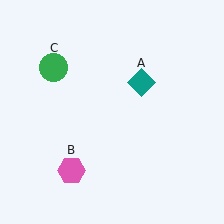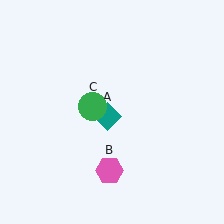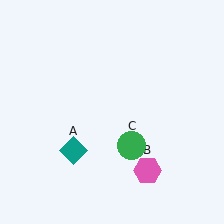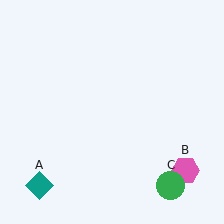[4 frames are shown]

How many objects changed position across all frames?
3 objects changed position: teal diamond (object A), pink hexagon (object B), green circle (object C).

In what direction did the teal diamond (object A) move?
The teal diamond (object A) moved down and to the left.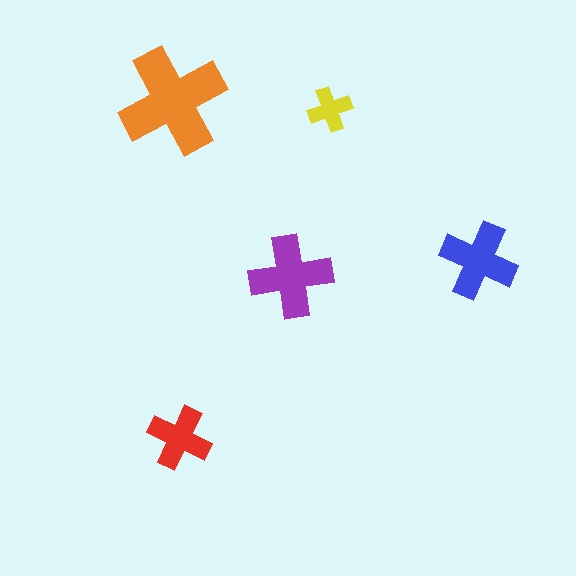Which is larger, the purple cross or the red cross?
The purple one.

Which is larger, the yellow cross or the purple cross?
The purple one.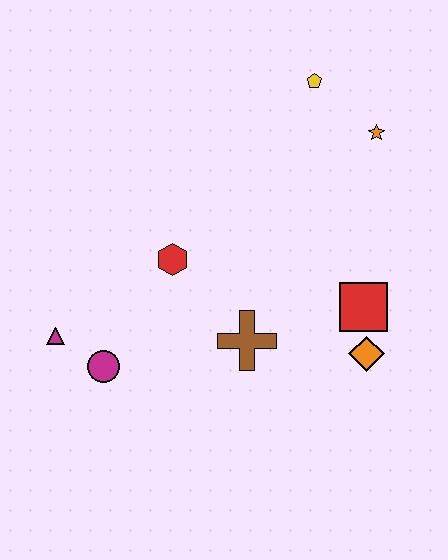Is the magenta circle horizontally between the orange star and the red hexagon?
No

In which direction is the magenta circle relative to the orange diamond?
The magenta circle is to the left of the orange diamond.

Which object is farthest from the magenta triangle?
The orange star is farthest from the magenta triangle.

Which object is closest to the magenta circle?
The magenta triangle is closest to the magenta circle.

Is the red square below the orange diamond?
No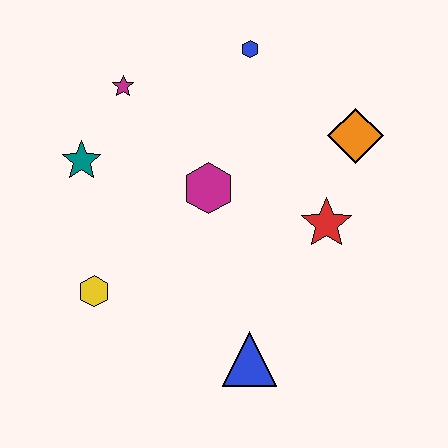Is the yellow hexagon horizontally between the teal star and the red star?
Yes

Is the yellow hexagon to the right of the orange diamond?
No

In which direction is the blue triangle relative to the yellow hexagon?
The blue triangle is to the right of the yellow hexagon.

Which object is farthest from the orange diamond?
The yellow hexagon is farthest from the orange diamond.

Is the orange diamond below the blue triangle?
No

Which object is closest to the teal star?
The magenta star is closest to the teal star.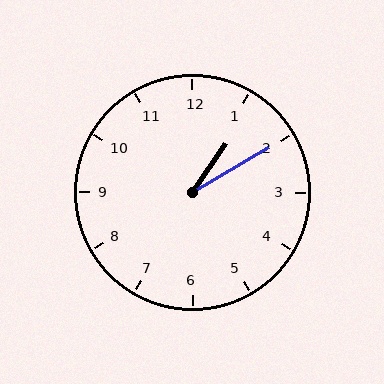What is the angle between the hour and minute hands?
Approximately 25 degrees.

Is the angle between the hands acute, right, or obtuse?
It is acute.